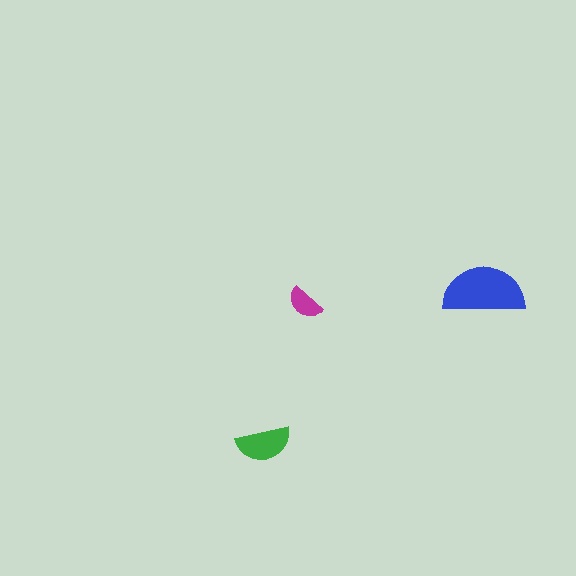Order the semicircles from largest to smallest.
the blue one, the green one, the magenta one.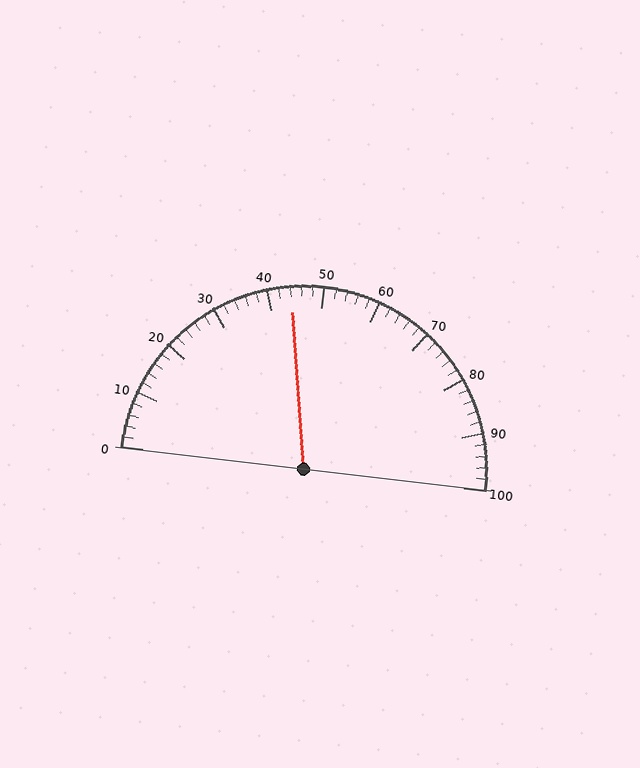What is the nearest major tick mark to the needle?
The nearest major tick mark is 40.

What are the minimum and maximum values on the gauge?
The gauge ranges from 0 to 100.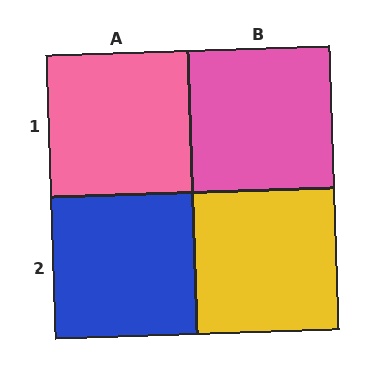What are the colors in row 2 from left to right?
Blue, yellow.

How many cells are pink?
2 cells are pink.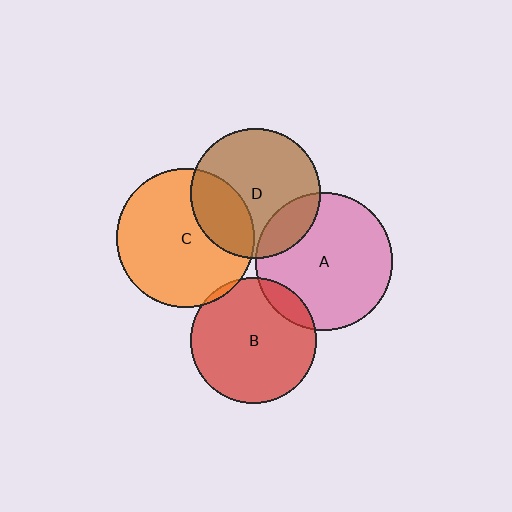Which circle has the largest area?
Circle C (orange).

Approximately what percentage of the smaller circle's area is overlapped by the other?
Approximately 30%.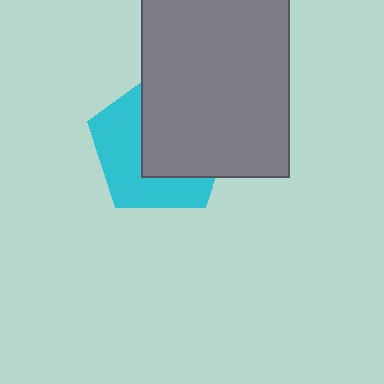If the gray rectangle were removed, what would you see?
You would see the complete cyan pentagon.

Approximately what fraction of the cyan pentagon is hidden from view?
Roughly 53% of the cyan pentagon is hidden behind the gray rectangle.